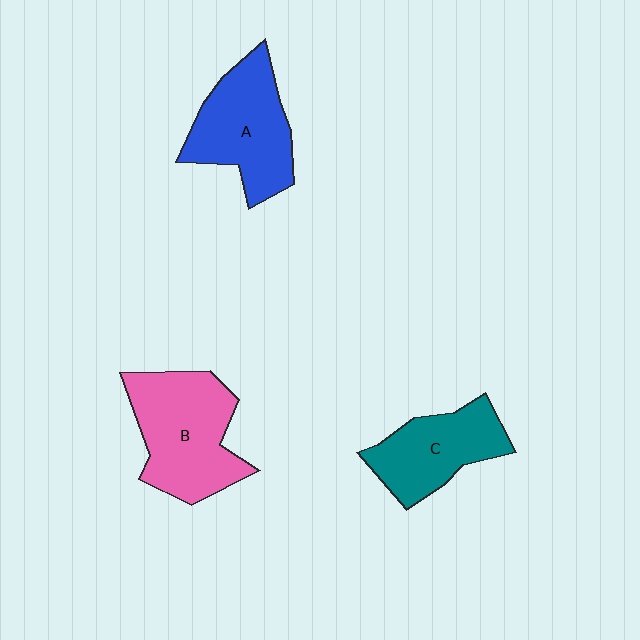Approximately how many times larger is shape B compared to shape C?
Approximately 1.3 times.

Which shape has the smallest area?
Shape C (teal).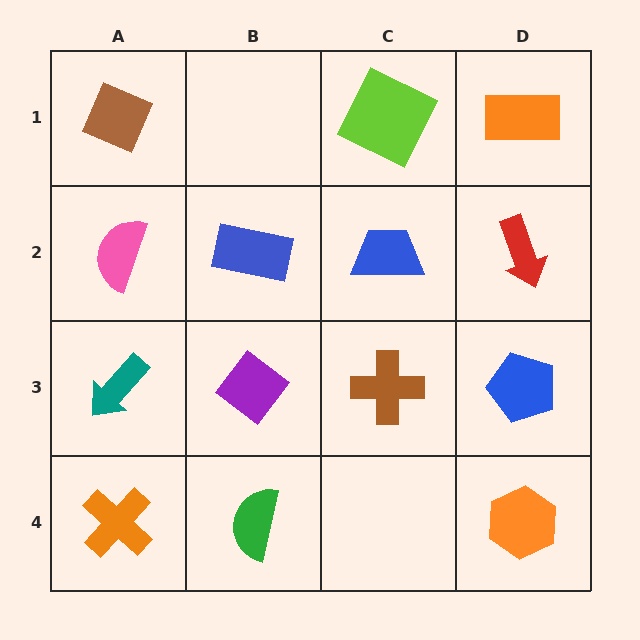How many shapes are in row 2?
4 shapes.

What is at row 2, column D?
A red arrow.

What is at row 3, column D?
A blue pentagon.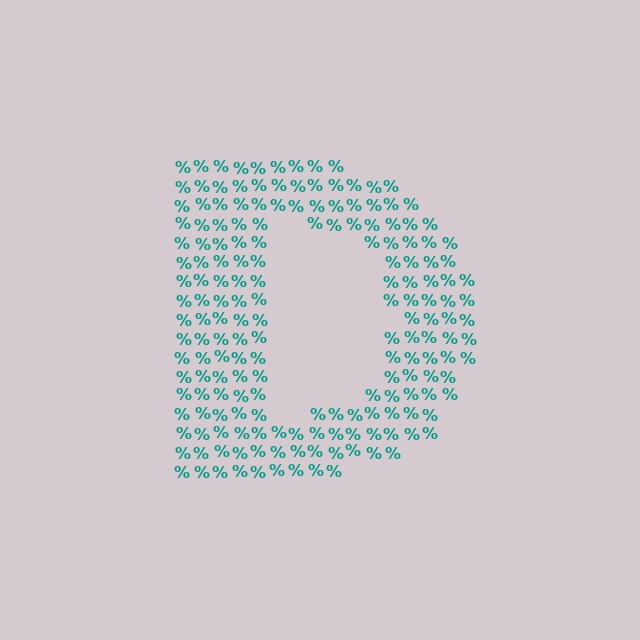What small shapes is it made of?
It is made of small percent signs.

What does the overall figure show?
The overall figure shows the letter D.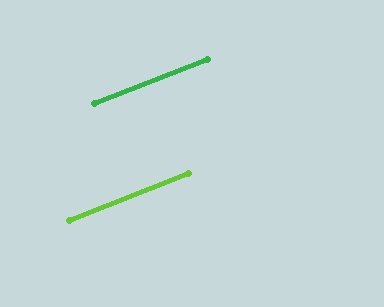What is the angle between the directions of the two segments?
Approximately 0 degrees.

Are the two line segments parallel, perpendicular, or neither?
Parallel — their directions differ by only 0.2°.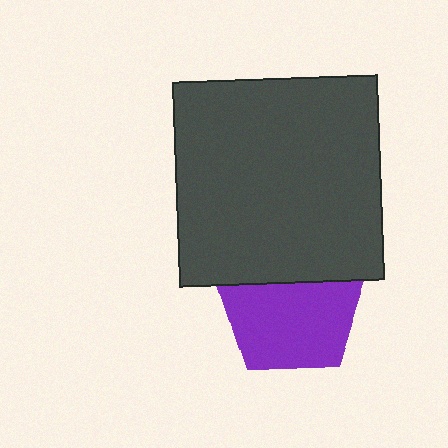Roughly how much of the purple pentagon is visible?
Most of it is visible (roughly 70%).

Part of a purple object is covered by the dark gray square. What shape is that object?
It is a pentagon.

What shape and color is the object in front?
The object in front is a dark gray square.